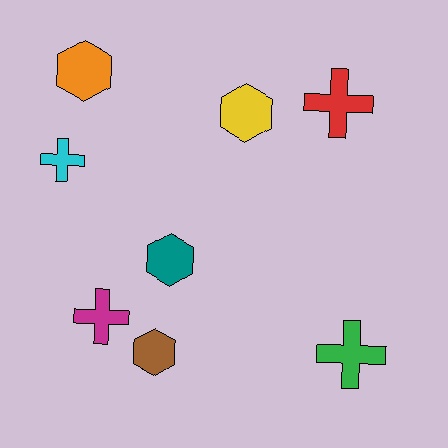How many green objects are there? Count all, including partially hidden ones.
There is 1 green object.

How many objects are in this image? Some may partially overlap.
There are 8 objects.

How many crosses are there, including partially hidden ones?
There are 4 crosses.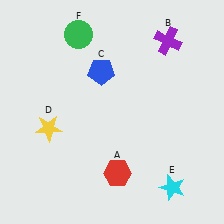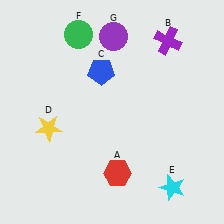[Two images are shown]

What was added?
A purple circle (G) was added in Image 2.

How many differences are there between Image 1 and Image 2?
There is 1 difference between the two images.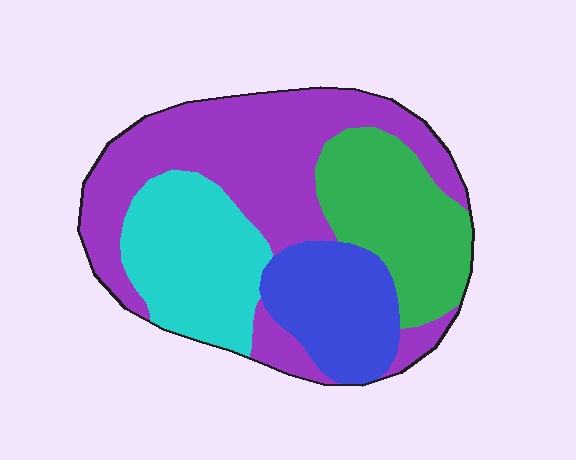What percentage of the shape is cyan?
Cyan takes up about one fifth (1/5) of the shape.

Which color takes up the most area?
Purple, at roughly 40%.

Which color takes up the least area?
Blue, at roughly 15%.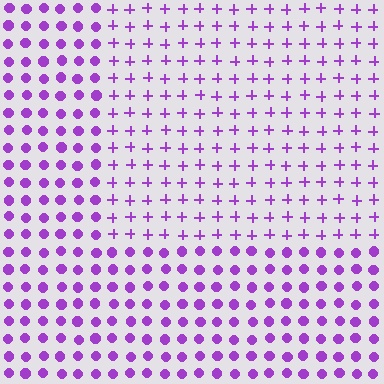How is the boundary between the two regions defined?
The boundary is defined by a change in element shape: plus signs inside vs. circles outside. All elements share the same color and spacing.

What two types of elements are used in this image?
The image uses plus signs inside the rectangle region and circles outside it.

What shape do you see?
I see a rectangle.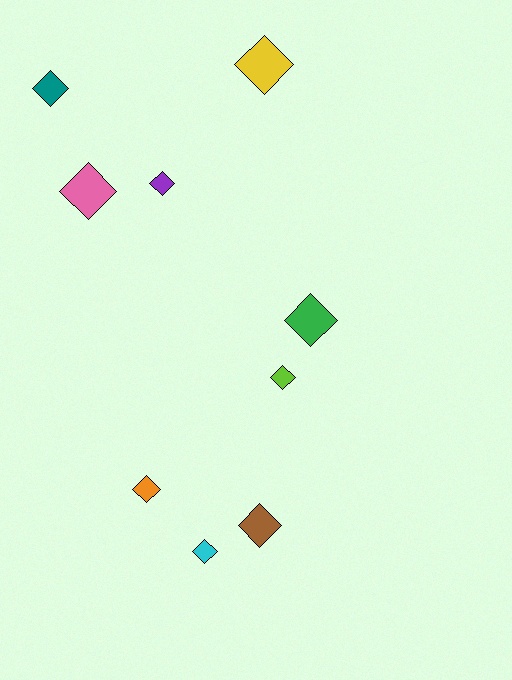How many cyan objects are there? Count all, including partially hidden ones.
There is 1 cyan object.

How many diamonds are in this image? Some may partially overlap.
There are 9 diamonds.